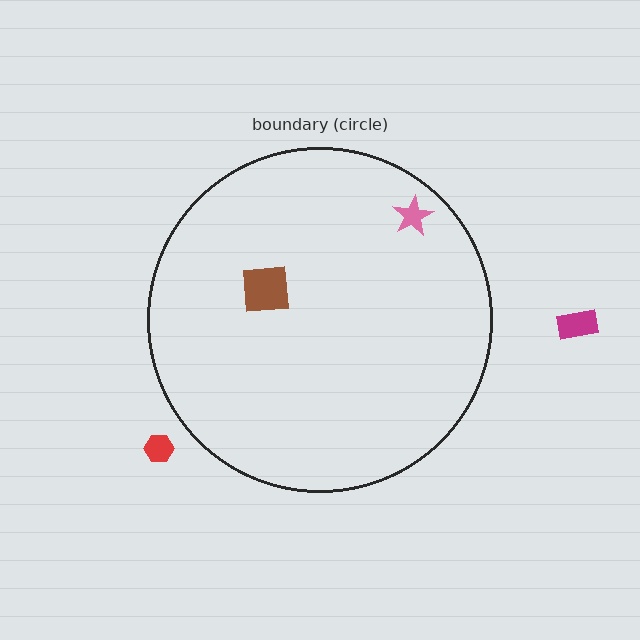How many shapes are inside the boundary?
2 inside, 2 outside.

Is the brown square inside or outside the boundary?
Inside.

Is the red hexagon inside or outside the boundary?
Outside.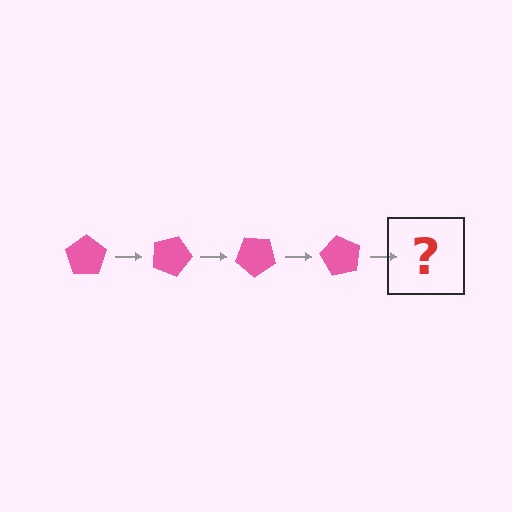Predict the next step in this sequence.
The next step is a pink pentagon rotated 80 degrees.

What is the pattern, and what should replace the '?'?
The pattern is that the pentagon rotates 20 degrees each step. The '?' should be a pink pentagon rotated 80 degrees.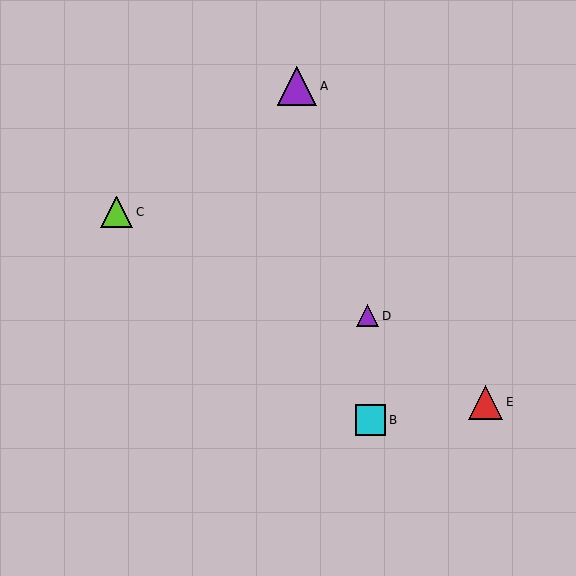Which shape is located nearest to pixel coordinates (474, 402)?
The red triangle (labeled E) at (486, 402) is nearest to that location.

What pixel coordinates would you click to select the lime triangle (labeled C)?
Click at (117, 212) to select the lime triangle C.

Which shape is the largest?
The purple triangle (labeled A) is the largest.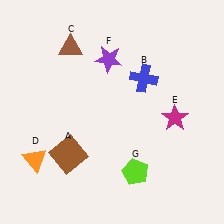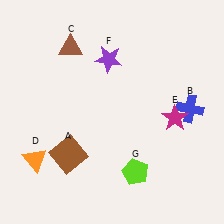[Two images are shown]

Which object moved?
The blue cross (B) moved right.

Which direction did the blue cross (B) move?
The blue cross (B) moved right.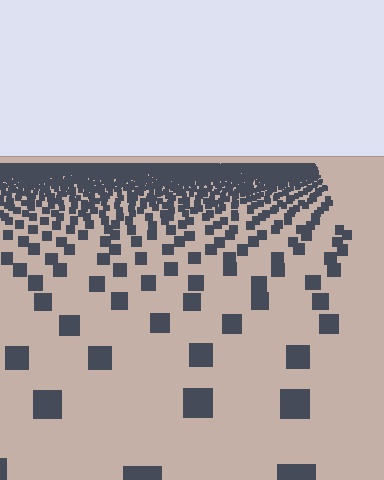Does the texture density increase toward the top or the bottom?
Density increases toward the top.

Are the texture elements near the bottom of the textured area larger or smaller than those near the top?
Larger. Near the bottom, elements are closer to the viewer and appear at a bigger on-screen size.